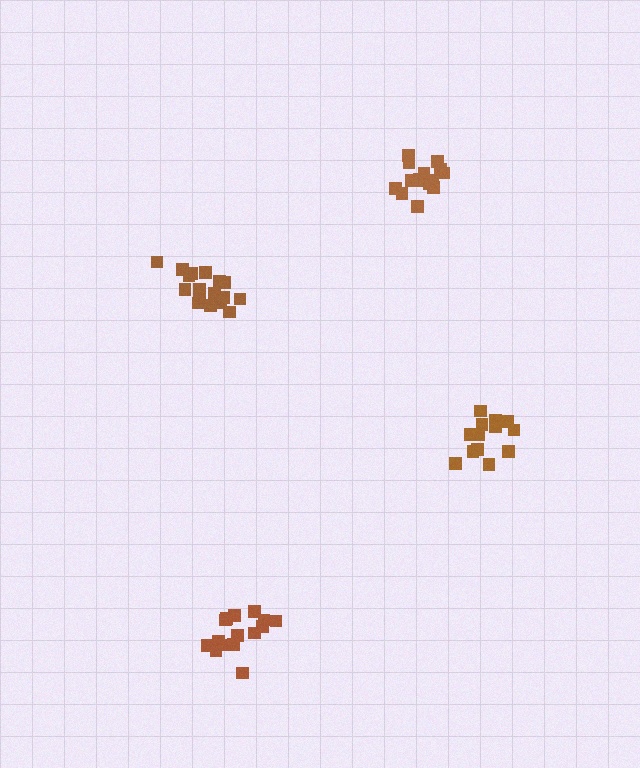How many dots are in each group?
Group 1: 15 dots, Group 2: 17 dots, Group 3: 17 dots, Group 4: 14 dots (63 total).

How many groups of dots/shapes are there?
There are 4 groups.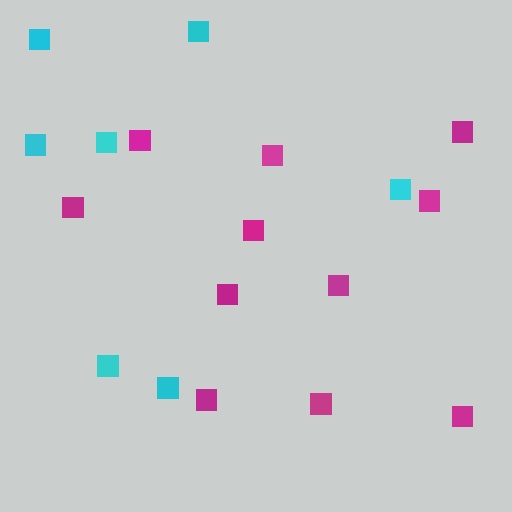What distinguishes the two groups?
There are 2 groups: one group of cyan squares (7) and one group of magenta squares (11).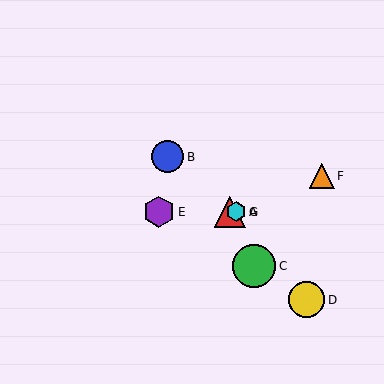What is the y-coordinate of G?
Object G is at y≈212.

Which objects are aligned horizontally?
Objects A, E, G are aligned horizontally.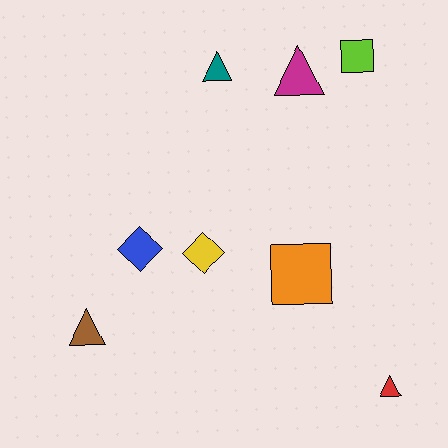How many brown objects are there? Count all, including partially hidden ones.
There is 1 brown object.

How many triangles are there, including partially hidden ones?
There are 4 triangles.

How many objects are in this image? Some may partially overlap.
There are 8 objects.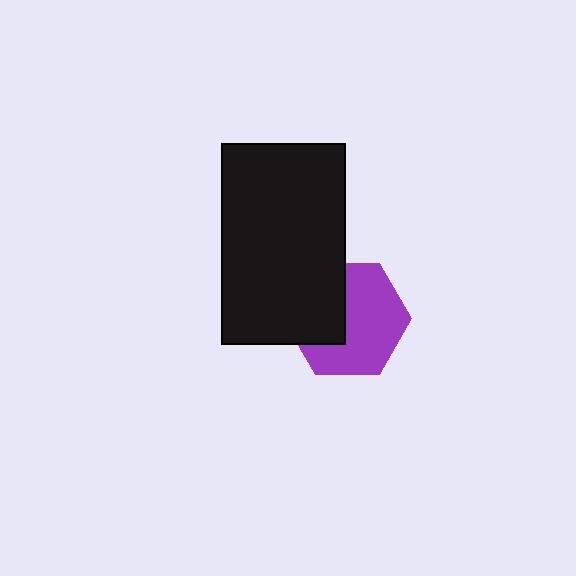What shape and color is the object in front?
The object in front is a black rectangle.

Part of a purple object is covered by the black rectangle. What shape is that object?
It is a hexagon.